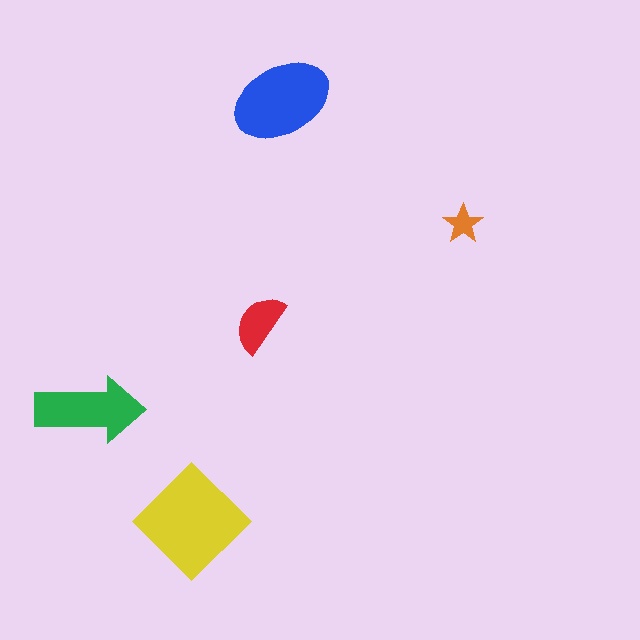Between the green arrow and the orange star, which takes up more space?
The green arrow.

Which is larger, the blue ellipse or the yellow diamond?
The yellow diamond.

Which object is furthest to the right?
The orange star is rightmost.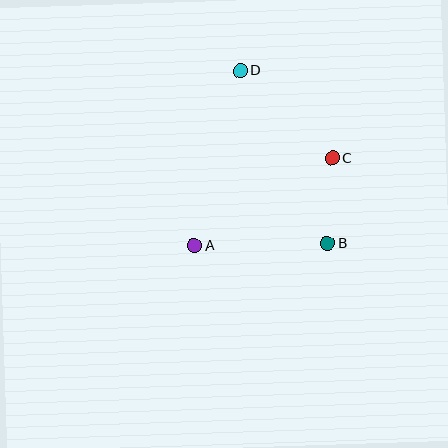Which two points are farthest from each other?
Points B and D are farthest from each other.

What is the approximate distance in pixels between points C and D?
The distance between C and D is approximately 127 pixels.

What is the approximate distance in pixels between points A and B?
The distance between A and B is approximately 133 pixels.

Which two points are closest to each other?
Points B and C are closest to each other.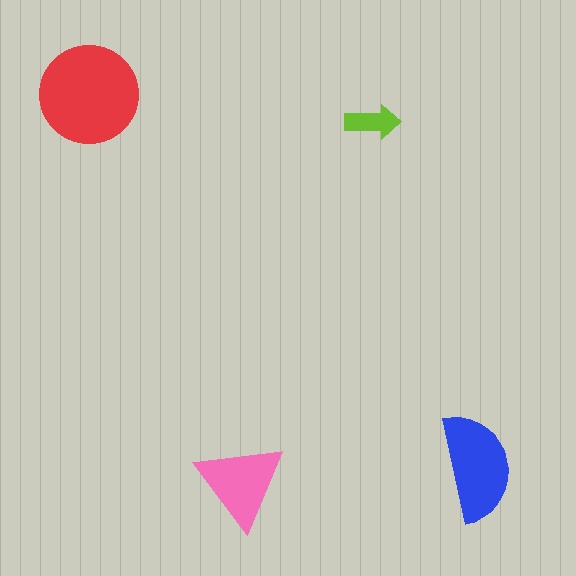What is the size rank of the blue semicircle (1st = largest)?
2nd.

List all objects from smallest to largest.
The lime arrow, the pink triangle, the blue semicircle, the red circle.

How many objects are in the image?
There are 4 objects in the image.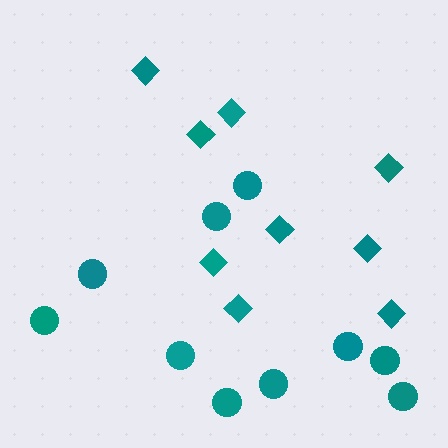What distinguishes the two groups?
There are 2 groups: one group of diamonds (9) and one group of circles (10).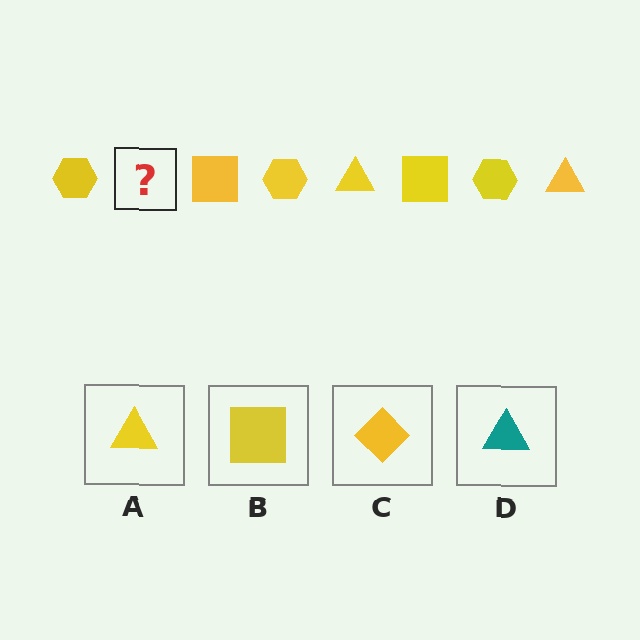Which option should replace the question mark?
Option A.